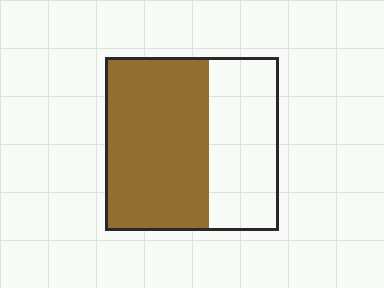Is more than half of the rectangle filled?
Yes.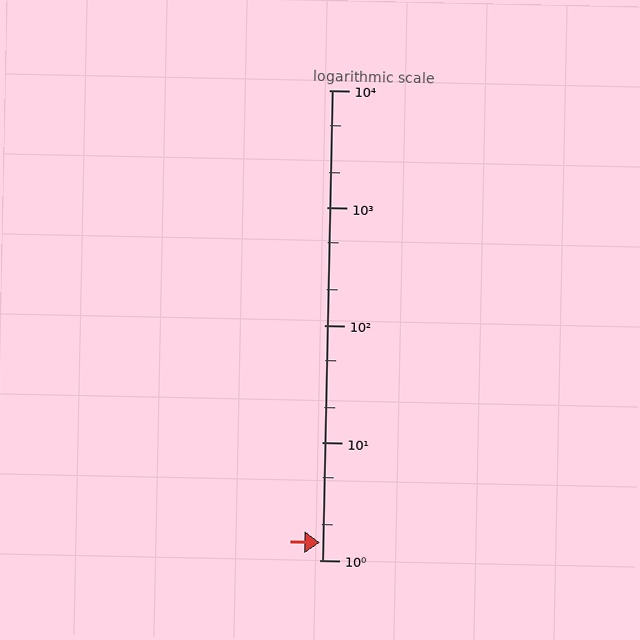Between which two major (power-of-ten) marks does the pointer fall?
The pointer is between 1 and 10.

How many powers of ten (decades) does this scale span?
The scale spans 4 decades, from 1 to 10000.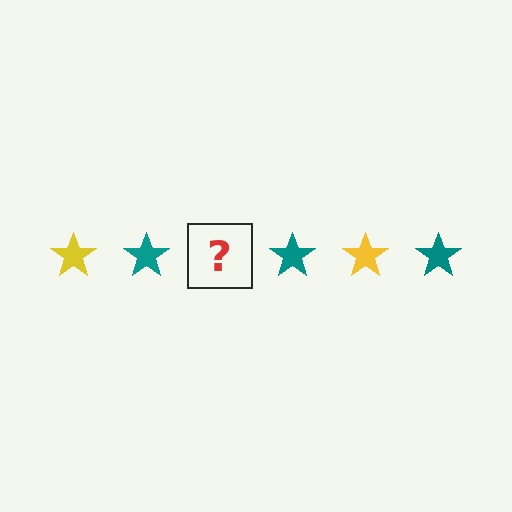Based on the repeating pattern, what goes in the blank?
The blank should be a yellow star.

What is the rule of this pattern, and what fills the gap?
The rule is that the pattern cycles through yellow, teal stars. The gap should be filled with a yellow star.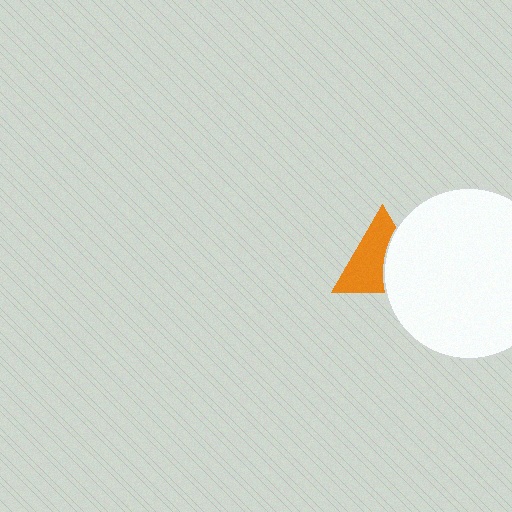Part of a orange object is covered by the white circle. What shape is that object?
It is a triangle.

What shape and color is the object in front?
The object in front is a white circle.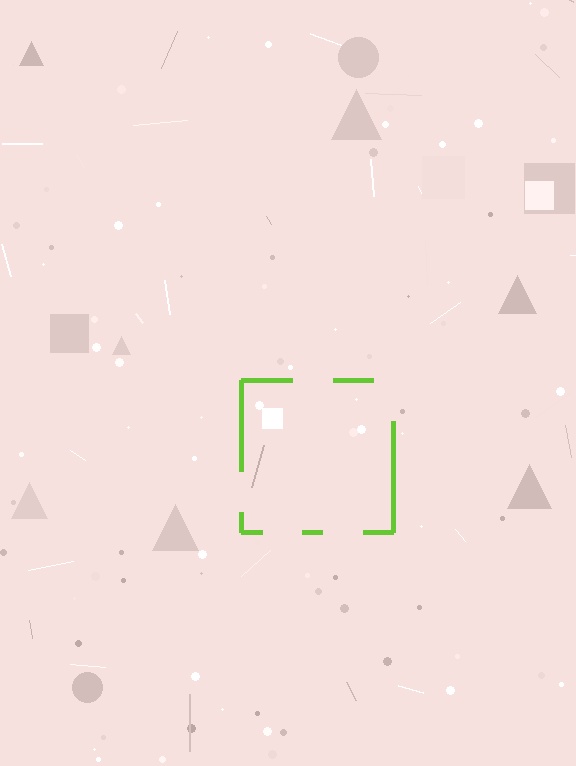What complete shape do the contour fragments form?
The contour fragments form a square.